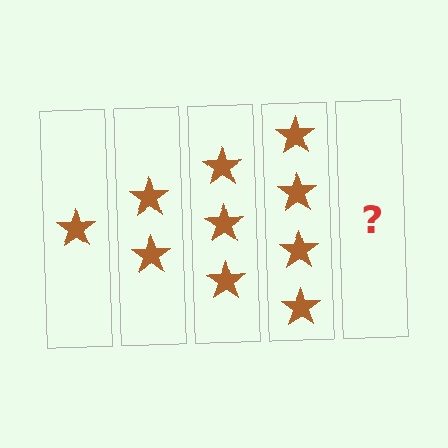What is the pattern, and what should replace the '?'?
The pattern is that each step adds one more star. The '?' should be 5 stars.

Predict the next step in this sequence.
The next step is 5 stars.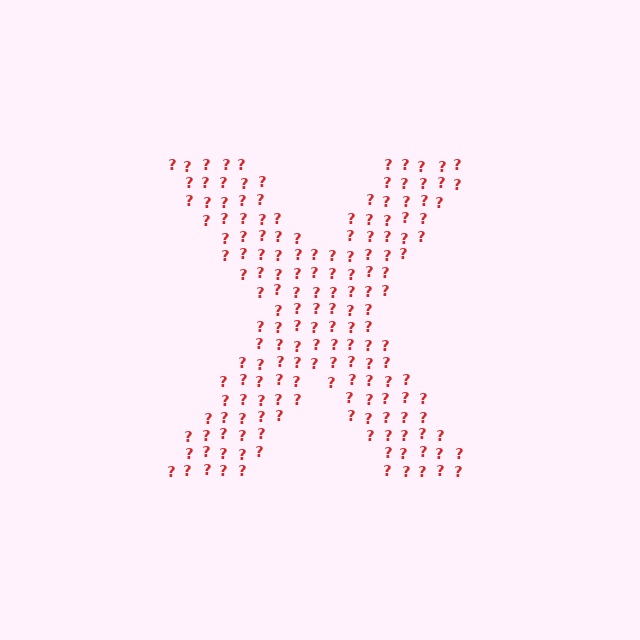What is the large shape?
The large shape is the letter X.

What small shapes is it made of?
It is made of small question marks.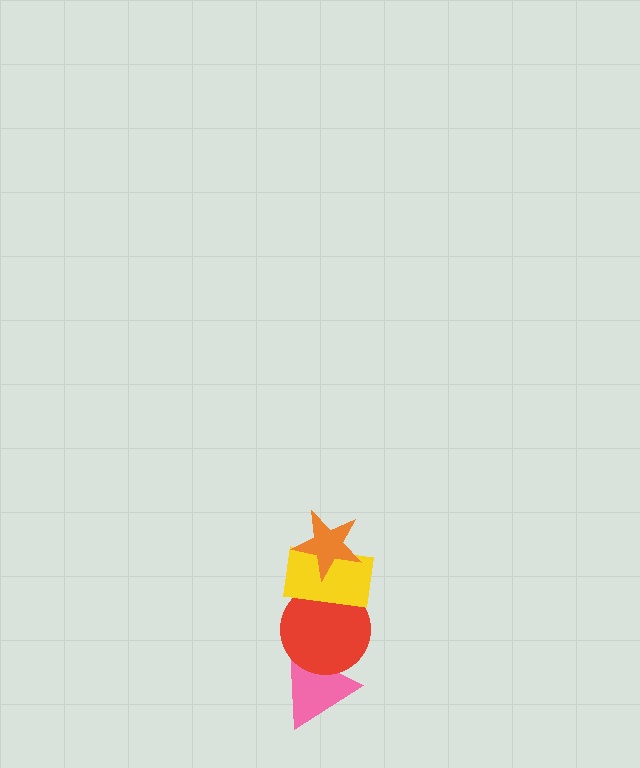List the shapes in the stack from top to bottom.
From top to bottom: the orange star, the yellow rectangle, the red circle, the pink triangle.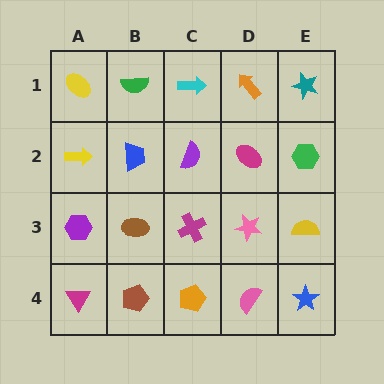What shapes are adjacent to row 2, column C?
A cyan arrow (row 1, column C), a magenta cross (row 3, column C), a blue trapezoid (row 2, column B), a magenta ellipse (row 2, column D).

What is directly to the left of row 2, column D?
A purple semicircle.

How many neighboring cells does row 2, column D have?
4.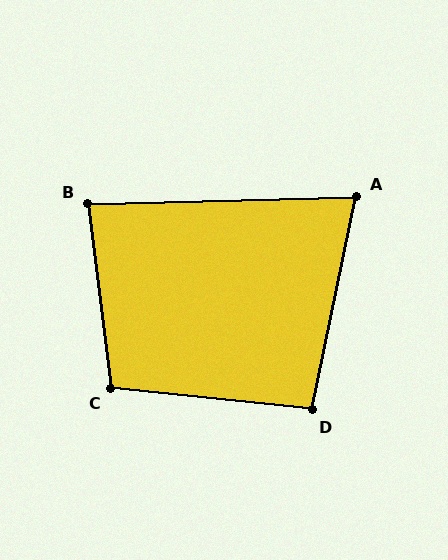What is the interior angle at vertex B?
Approximately 84 degrees (acute).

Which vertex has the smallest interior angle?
A, at approximately 77 degrees.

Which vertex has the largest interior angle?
C, at approximately 103 degrees.